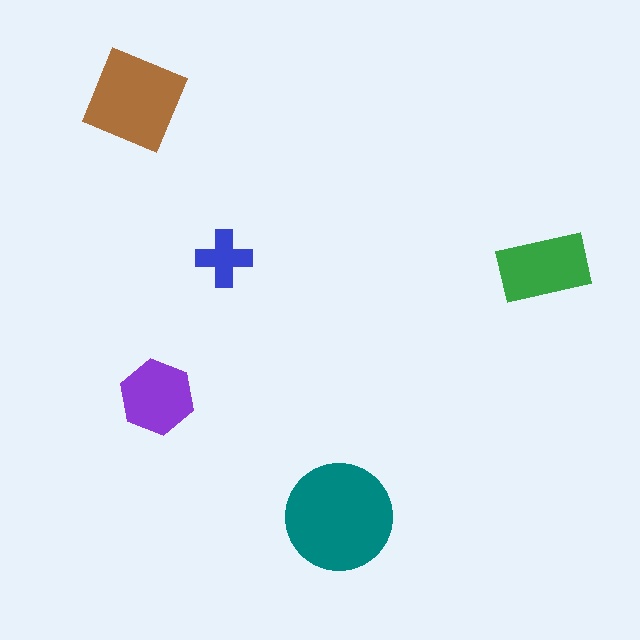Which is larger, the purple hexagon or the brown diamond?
The brown diamond.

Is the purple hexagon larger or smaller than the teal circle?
Smaller.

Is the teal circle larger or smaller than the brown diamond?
Larger.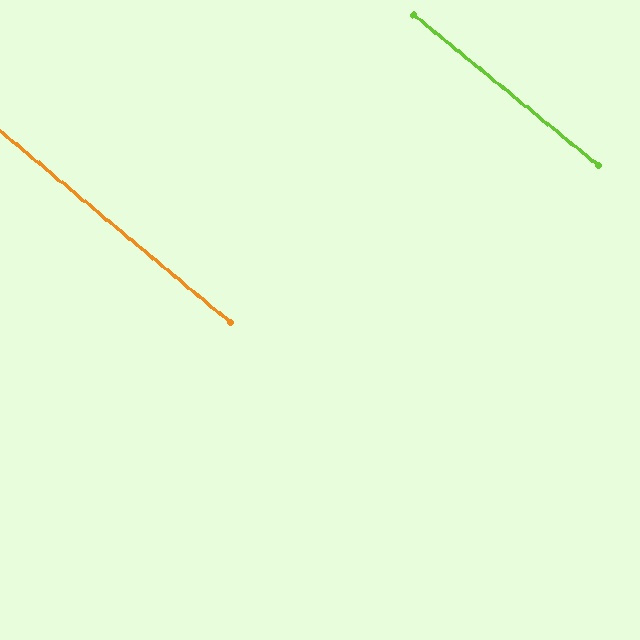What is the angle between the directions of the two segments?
Approximately 1 degree.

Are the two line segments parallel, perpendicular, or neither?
Parallel — their directions differ by only 0.6°.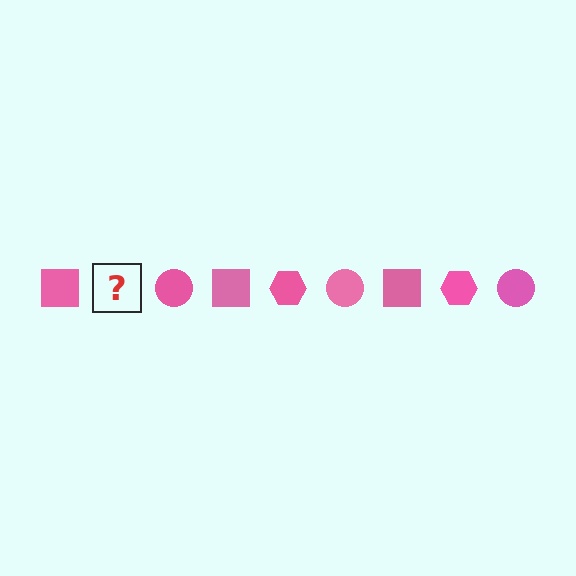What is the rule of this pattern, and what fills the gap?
The rule is that the pattern cycles through square, hexagon, circle shapes in pink. The gap should be filled with a pink hexagon.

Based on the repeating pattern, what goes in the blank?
The blank should be a pink hexagon.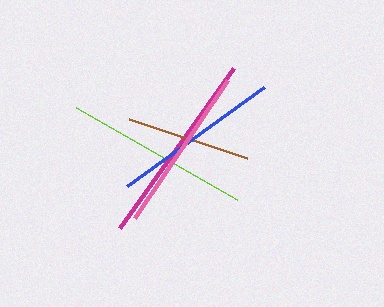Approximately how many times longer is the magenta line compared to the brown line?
The magenta line is approximately 1.6 times the length of the brown line.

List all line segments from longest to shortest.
From longest to shortest: magenta, lime, blue, pink, brown.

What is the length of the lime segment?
The lime segment is approximately 186 pixels long.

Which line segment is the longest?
The magenta line is the longest at approximately 196 pixels.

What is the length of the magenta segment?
The magenta segment is approximately 196 pixels long.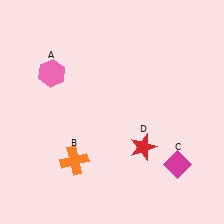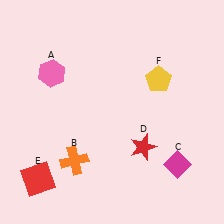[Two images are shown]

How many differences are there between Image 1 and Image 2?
There are 2 differences between the two images.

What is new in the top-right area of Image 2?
A yellow pentagon (F) was added in the top-right area of Image 2.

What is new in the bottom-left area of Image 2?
A red square (E) was added in the bottom-left area of Image 2.